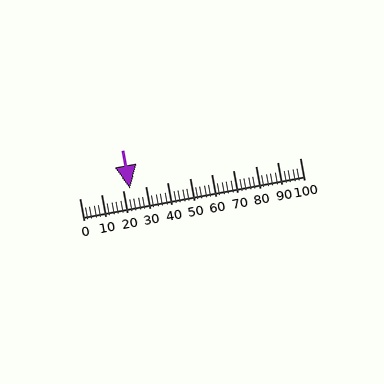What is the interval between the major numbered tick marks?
The major tick marks are spaced 10 units apart.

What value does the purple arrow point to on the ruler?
The purple arrow points to approximately 23.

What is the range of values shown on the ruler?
The ruler shows values from 0 to 100.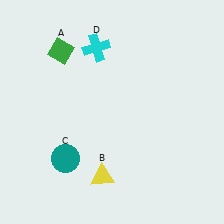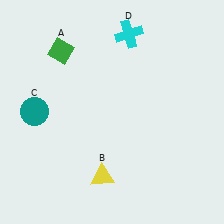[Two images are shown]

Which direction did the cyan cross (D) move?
The cyan cross (D) moved right.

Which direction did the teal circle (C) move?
The teal circle (C) moved up.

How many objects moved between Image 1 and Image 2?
2 objects moved between the two images.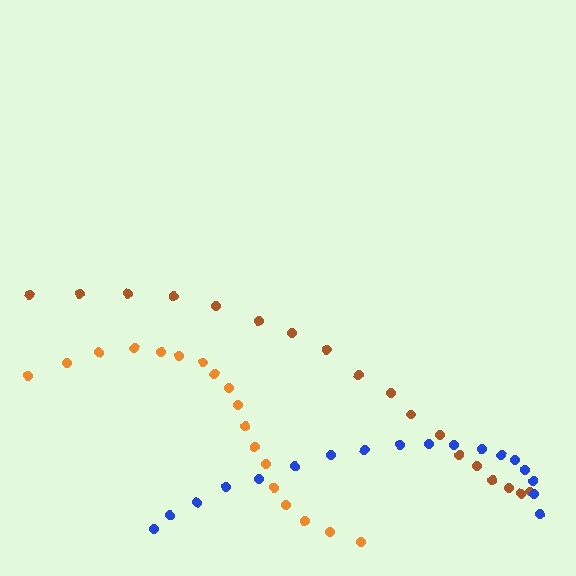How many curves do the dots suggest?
There are 3 distinct paths.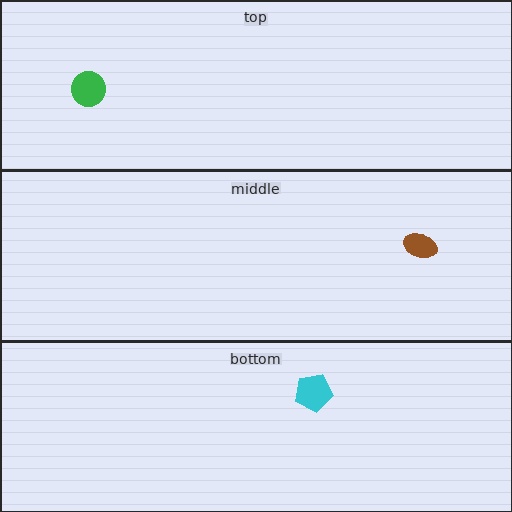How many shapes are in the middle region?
1.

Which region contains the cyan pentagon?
The bottom region.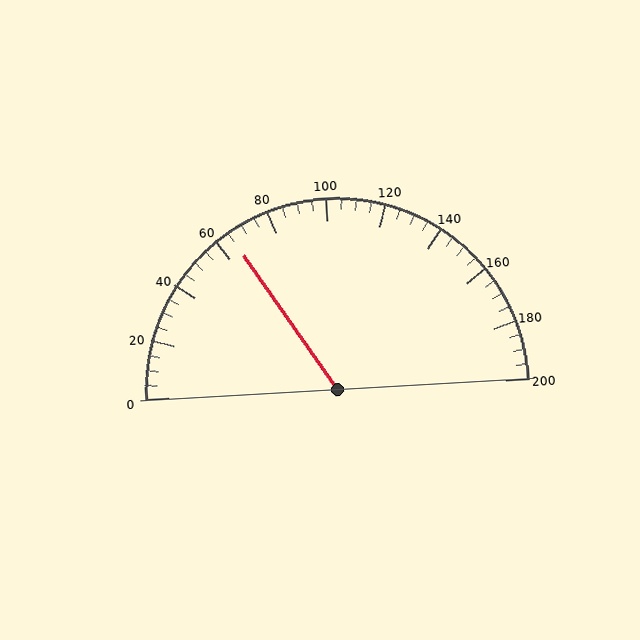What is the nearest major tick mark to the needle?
The nearest major tick mark is 60.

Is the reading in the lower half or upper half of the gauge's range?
The reading is in the lower half of the range (0 to 200).